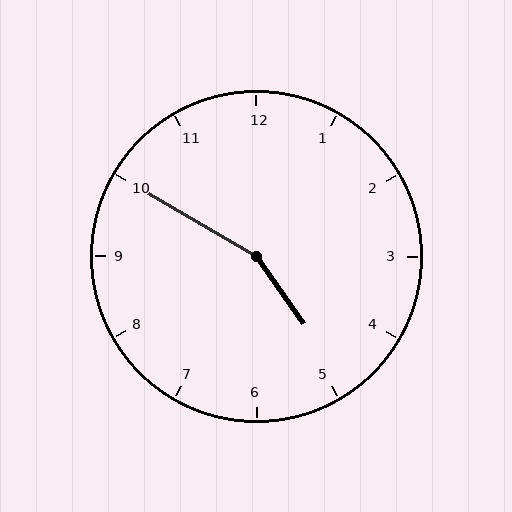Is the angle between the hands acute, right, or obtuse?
It is obtuse.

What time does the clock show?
4:50.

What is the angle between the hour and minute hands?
Approximately 155 degrees.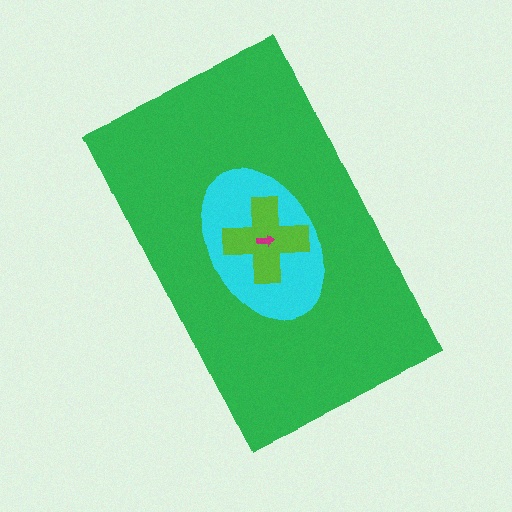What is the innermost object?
The magenta arrow.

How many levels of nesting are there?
4.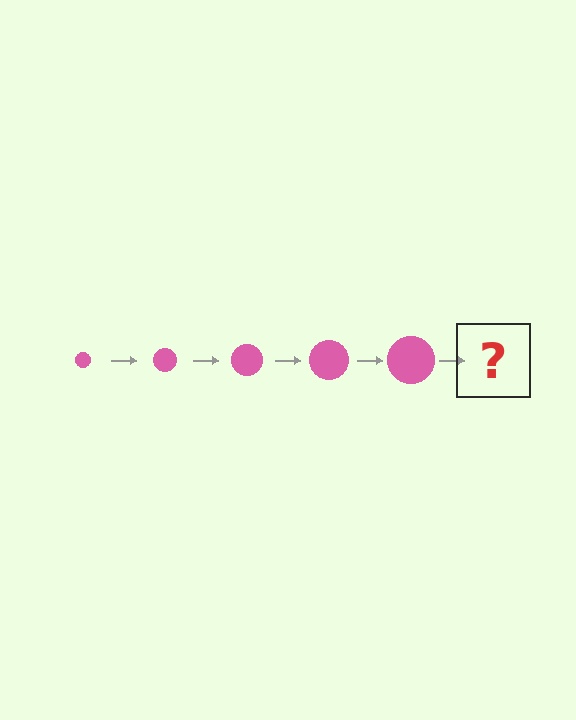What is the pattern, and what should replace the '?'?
The pattern is that the circle gets progressively larger each step. The '?' should be a pink circle, larger than the previous one.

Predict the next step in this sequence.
The next step is a pink circle, larger than the previous one.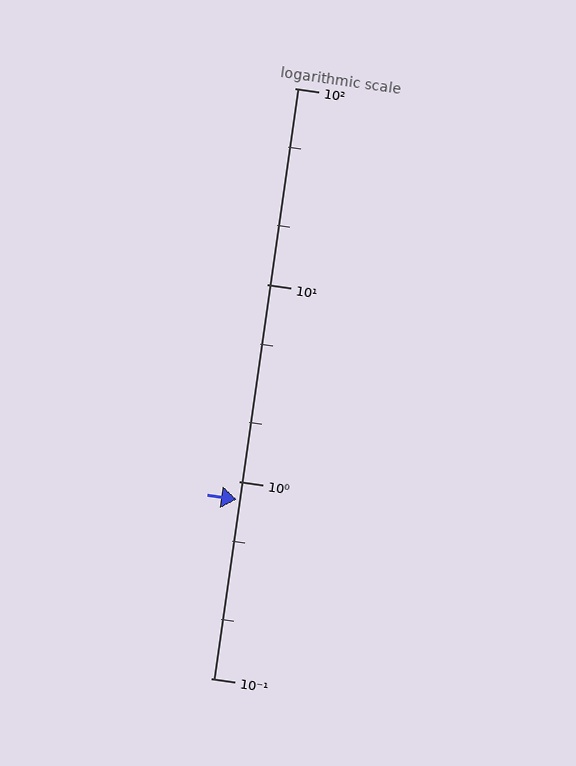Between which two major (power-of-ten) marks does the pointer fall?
The pointer is between 0.1 and 1.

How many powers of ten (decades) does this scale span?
The scale spans 3 decades, from 0.1 to 100.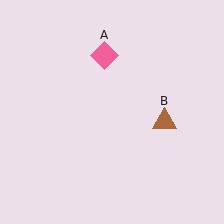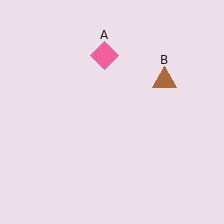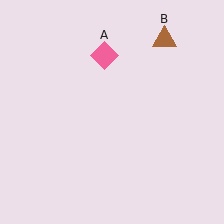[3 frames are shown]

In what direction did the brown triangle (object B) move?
The brown triangle (object B) moved up.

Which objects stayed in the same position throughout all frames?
Pink diamond (object A) remained stationary.